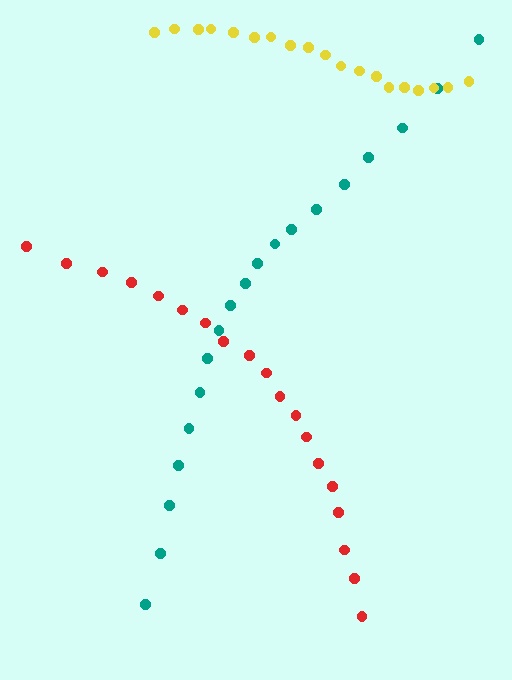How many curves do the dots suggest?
There are 3 distinct paths.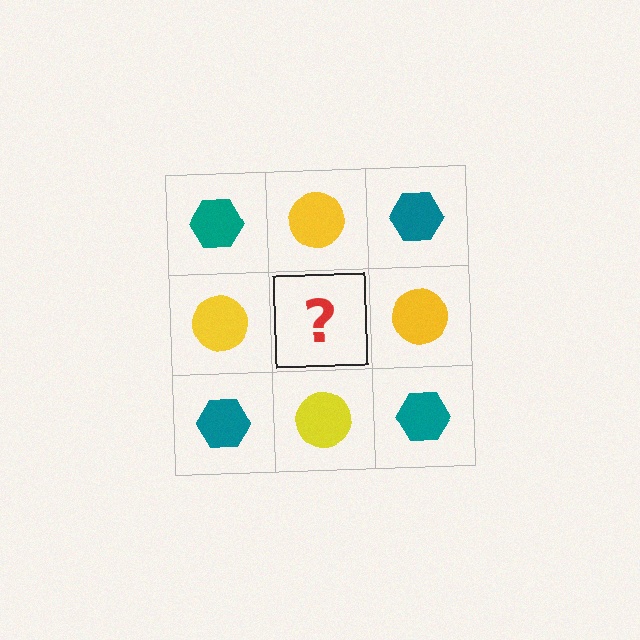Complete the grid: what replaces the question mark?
The question mark should be replaced with a teal hexagon.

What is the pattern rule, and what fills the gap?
The rule is that it alternates teal hexagon and yellow circle in a checkerboard pattern. The gap should be filled with a teal hexagon.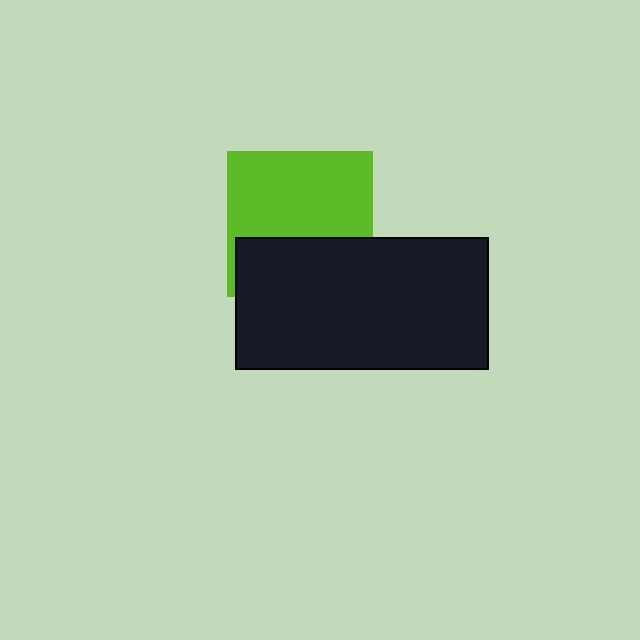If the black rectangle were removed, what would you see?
You would see the complete lime square.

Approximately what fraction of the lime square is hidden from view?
Roughly 39% of the lime square is hidden behind the black rectangle.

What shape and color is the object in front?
The object in front is a black rectangle.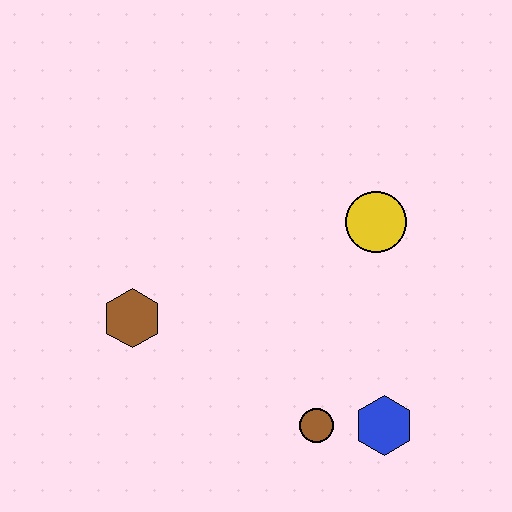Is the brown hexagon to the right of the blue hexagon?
No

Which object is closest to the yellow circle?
The blue hexagon is closest to the yellow circle.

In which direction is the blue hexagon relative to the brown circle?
The blue hexagon is to the right of the brown circle.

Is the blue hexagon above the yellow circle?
No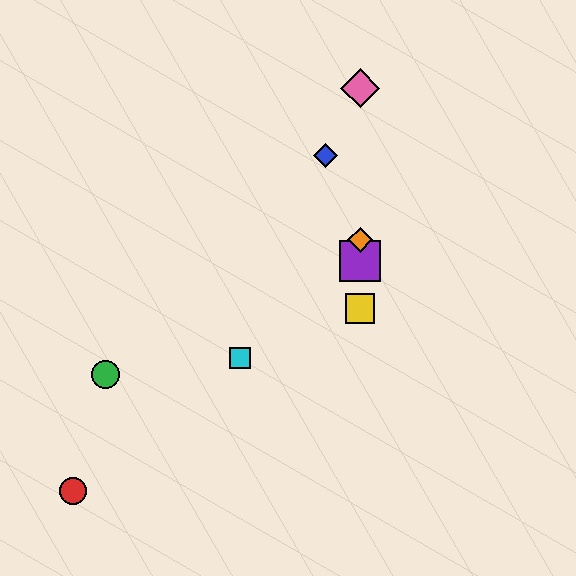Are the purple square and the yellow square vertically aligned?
Yes, both are at x≈360.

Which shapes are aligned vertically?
The yellow square, the purple square, the orange diamond, the pink diamond are aligned vertically.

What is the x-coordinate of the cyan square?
The cyan square is at x≈240.